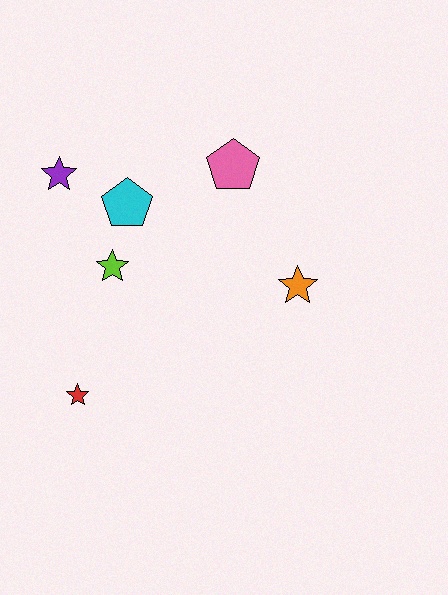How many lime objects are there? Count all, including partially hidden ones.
There is 1 lime object.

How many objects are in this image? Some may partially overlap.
There are 6 objects.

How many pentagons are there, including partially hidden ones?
There are 2 pentagons.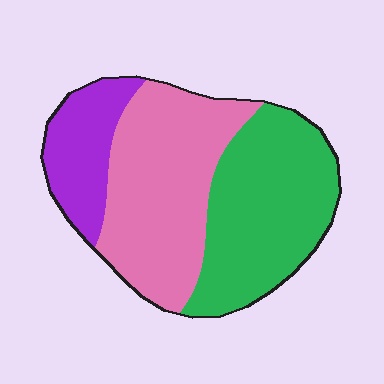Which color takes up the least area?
Purple, at roughly 20%.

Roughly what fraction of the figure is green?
Green takes up about two fifths (2/5) of the figure.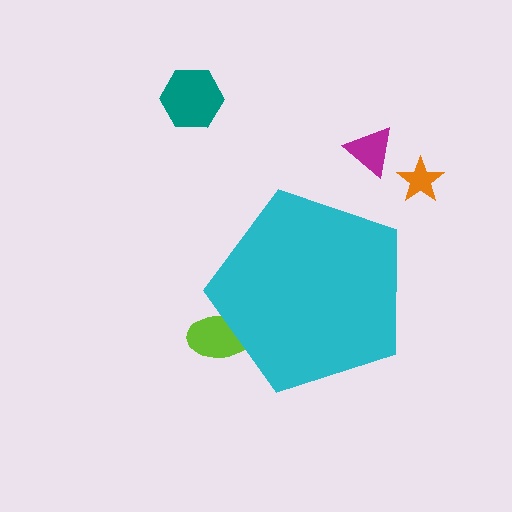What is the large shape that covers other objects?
A cyan pentagon.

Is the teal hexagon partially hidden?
No, the teal hexagon is fully visible.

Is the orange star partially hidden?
No, the orange star is fully visible.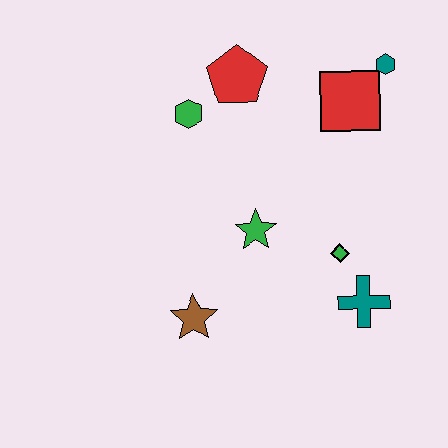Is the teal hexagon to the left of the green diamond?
No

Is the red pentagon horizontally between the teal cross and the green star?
No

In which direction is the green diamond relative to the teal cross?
The green diamond is above the teal cross.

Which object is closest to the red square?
The teal hexagon is closest to the red square.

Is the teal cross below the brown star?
No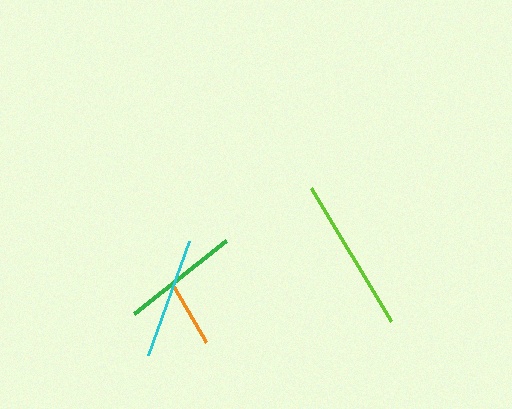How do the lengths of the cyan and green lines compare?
The cyan and green lines are approximately the same length.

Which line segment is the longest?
The lime line is the longest at approximately 155 pixels.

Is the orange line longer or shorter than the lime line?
The lime line is longer than the orange line.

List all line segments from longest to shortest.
From longest to shortest: lime, cyan, green, orange.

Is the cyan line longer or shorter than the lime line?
The lime line is longer than the cyan line.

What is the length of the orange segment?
The orange segment is approximately 64 pixels long.